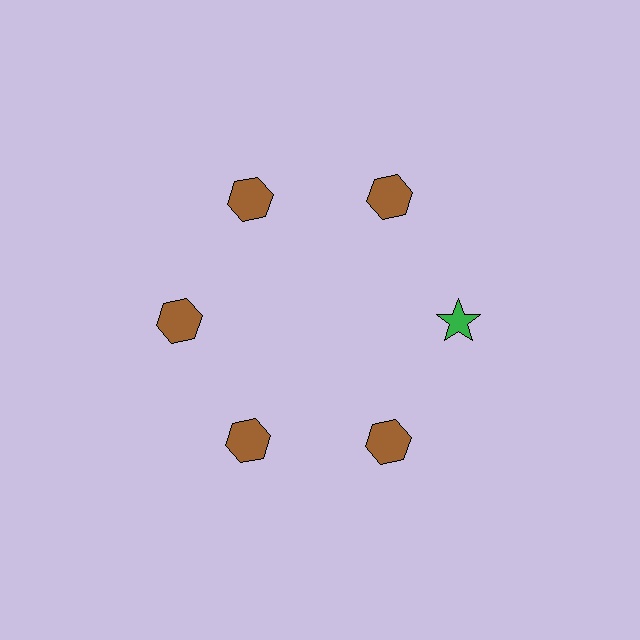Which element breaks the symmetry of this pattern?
The green star at roughly the 3 o'clock position breaks the symmetry. All other shapes are brown hexagons.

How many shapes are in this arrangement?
There are 6 shapes arranged in a ring pattern.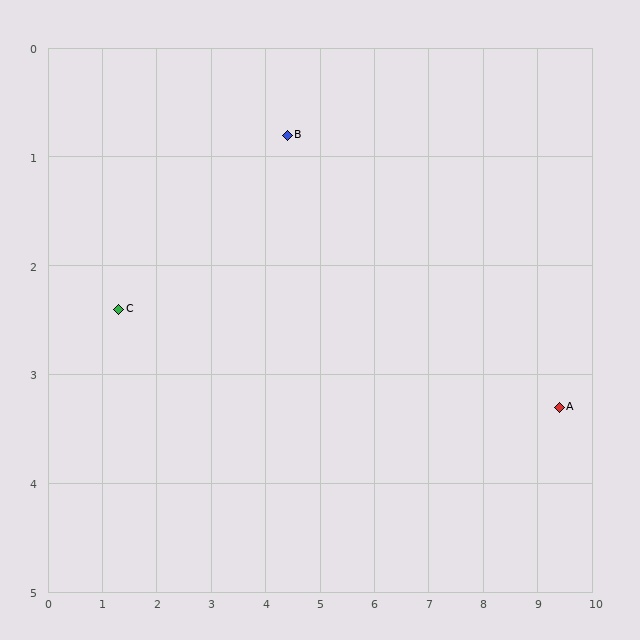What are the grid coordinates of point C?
Point C is at approximately (1.3, 2.4).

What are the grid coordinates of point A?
Point A is at approximately (9.4, 3.3).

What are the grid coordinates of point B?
Point B is at approximately (4.4, 0.8).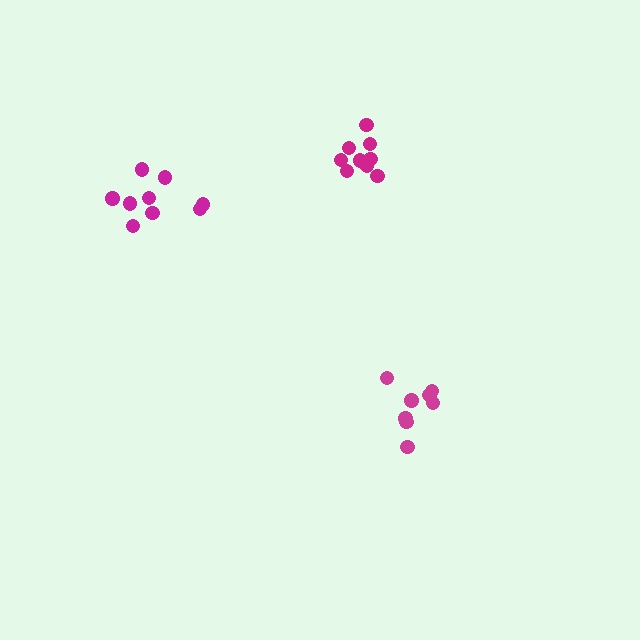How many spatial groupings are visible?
There are 3 spatial groupings.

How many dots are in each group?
Group 1: 8 dots, Group 2: 11 dots, Group 3: 9 dots (28 total).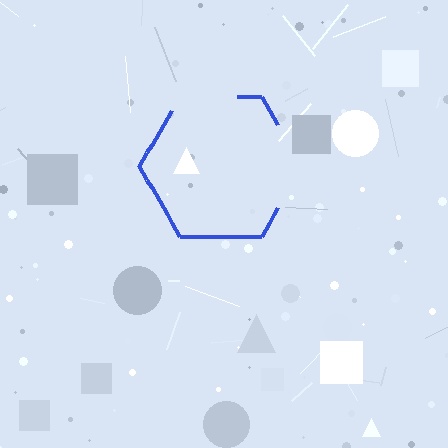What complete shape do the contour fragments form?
The contour fragments form a hexagon.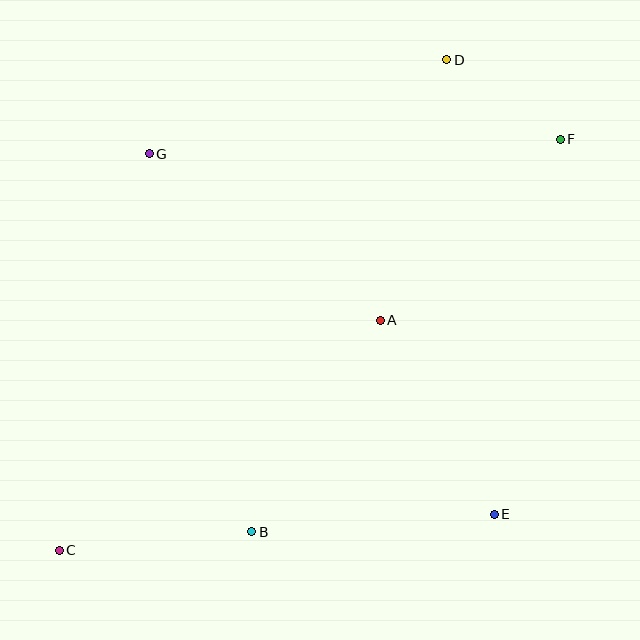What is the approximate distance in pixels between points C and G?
The distance between C and G is approximately 406 pixels.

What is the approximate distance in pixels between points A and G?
The distance between A and G is approximately 285 pixels.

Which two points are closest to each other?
Points D and F are closest to each other.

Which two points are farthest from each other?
Points C and F are farthest from each other.